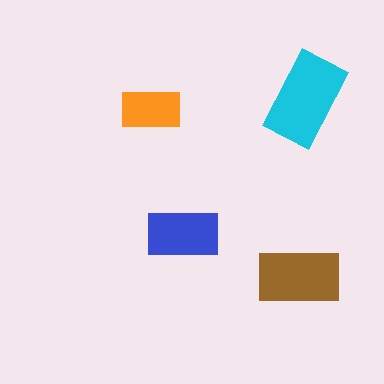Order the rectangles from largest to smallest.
the cyan one, the brown one, the blue one, the orange one.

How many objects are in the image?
There are 4 objects in the image.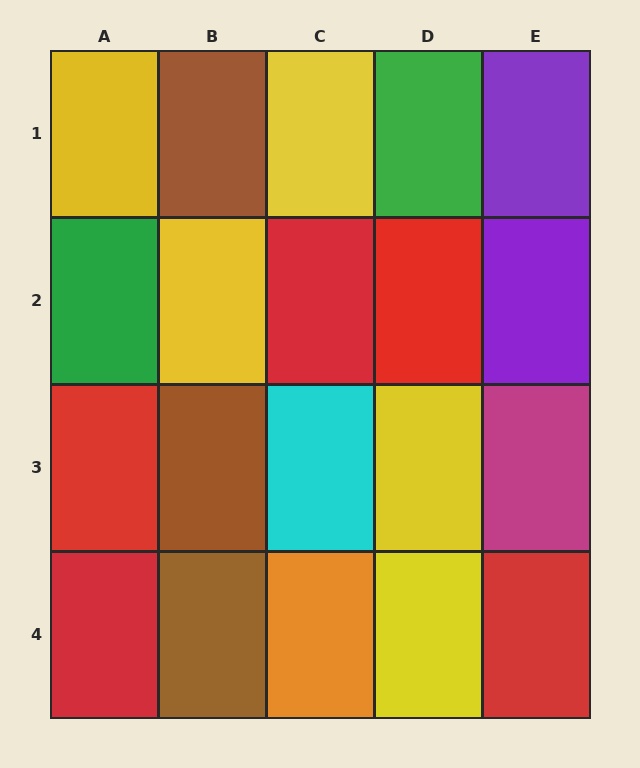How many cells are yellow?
5 cells are yellow.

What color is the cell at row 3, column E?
Magenta.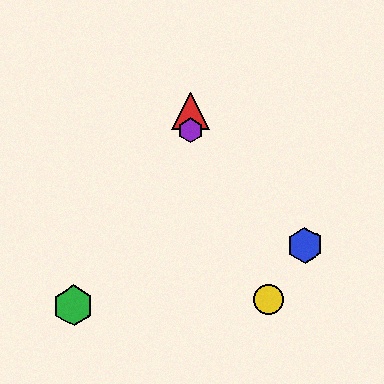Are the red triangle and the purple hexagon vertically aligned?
Yes, both are at x≈190.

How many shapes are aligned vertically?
2 shapes (the red triangle, the purple hexagon) are aligned vertically.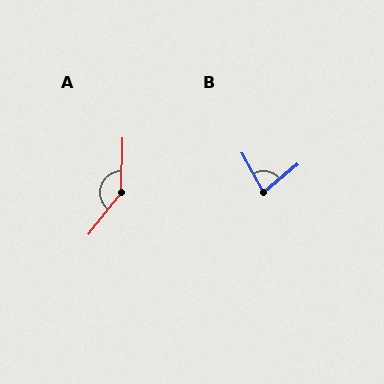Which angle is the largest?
A, at approximately 143 degrees.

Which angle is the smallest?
B, at approximately 79 degrees.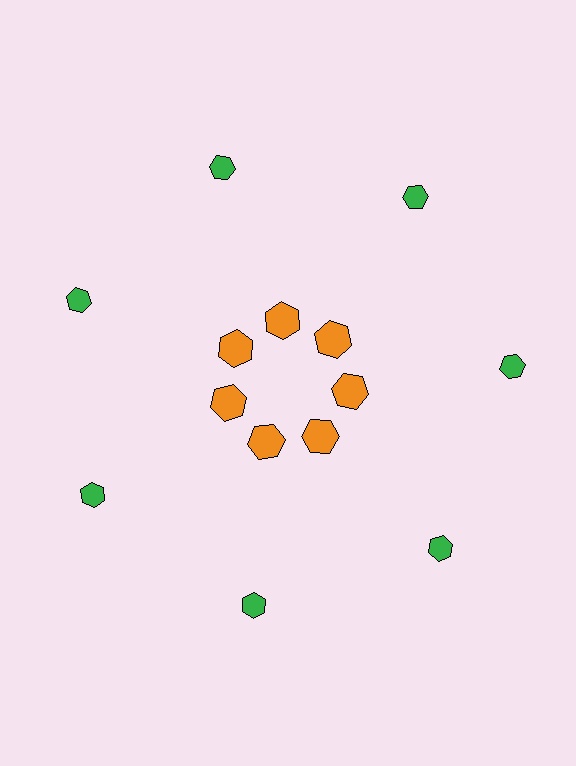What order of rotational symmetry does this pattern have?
This pattern has 7-fold rotational symmetry.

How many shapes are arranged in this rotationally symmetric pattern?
There are 14 shapes, arranged in 7 groups of 2.